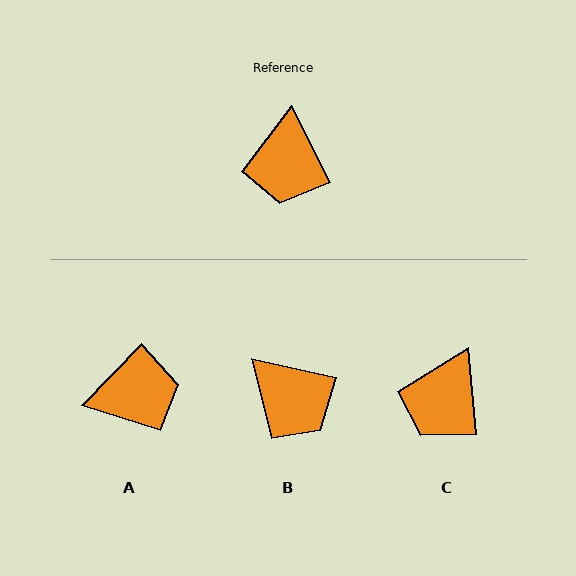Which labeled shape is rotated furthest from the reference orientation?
A, about 110 degrees away.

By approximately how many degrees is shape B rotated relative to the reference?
Approximately 51 degrees counter-clockwise.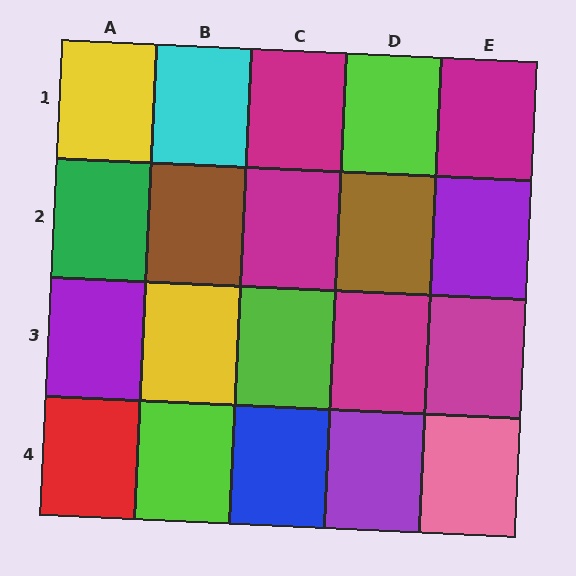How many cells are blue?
1 cell is blue.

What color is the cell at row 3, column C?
Lime.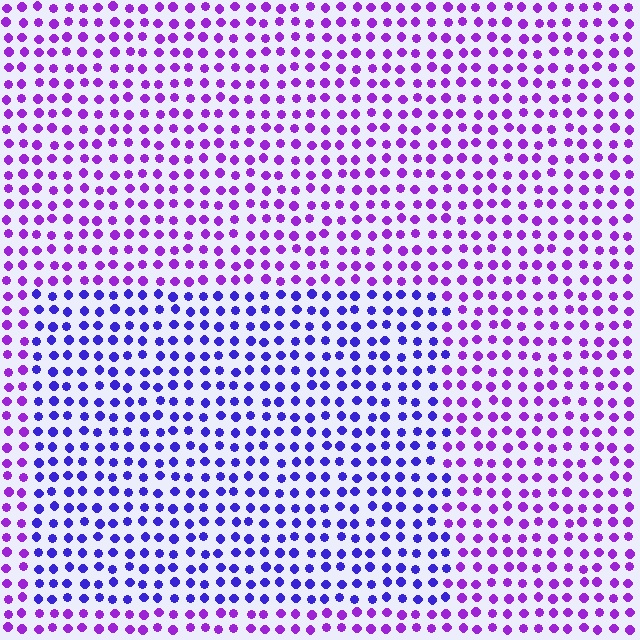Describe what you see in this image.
The image is filled with small purple elements in a uniform arrangement. A rectangle-shaped region is visible where the elements are tinted to a slightly different hue, forming a subtle color boundary.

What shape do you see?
I see a rectangle.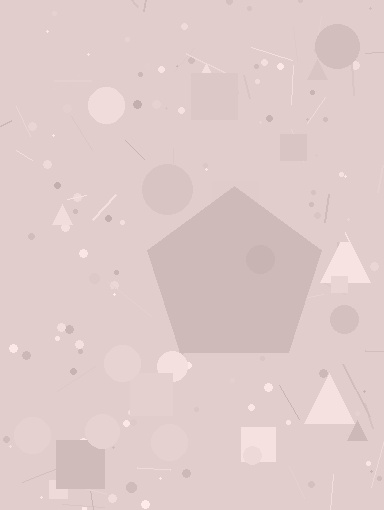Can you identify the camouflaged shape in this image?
The camouflaged shape is a pentagon.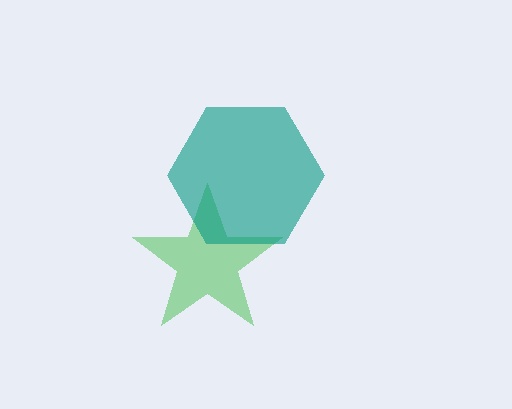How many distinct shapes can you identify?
There are 2 distinct shapes: a green star, a teal hexagon.